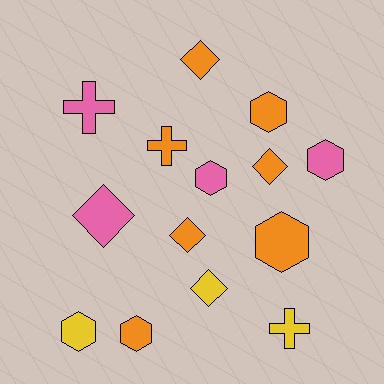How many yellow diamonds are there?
There is 1 yellow diamond.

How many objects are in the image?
There are 14 objects.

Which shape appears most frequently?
Hexagon, with 6 objects.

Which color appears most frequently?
Orange, with 7 objects.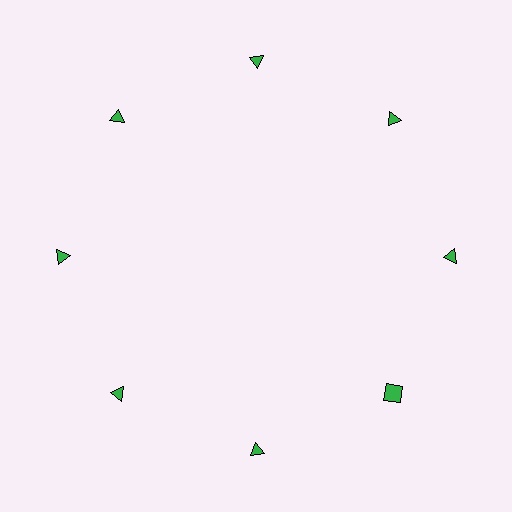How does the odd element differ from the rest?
It has a different shape: square instead of triangle.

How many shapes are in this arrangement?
There are 8 shapes arranged in a ring pattern.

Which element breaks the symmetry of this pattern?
The green square at roughly the 4 o'clock position breaks the symmetry. All other shapes are green triangles.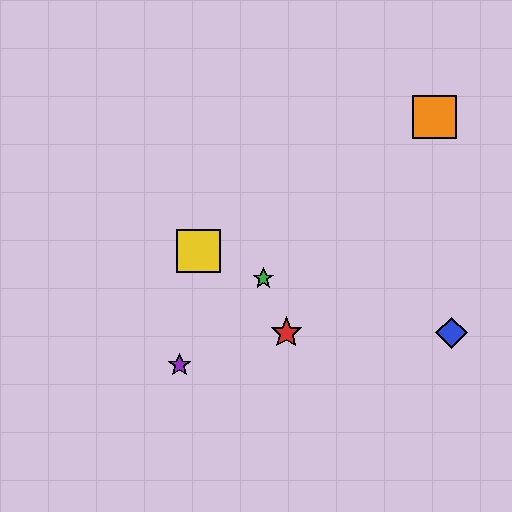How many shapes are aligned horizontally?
2 shapes (the red star, the blue diamond) are aligned horizontally.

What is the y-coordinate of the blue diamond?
The blue diamond is at y≈333.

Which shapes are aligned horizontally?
The red star, the blue diamond are aligned horizontally.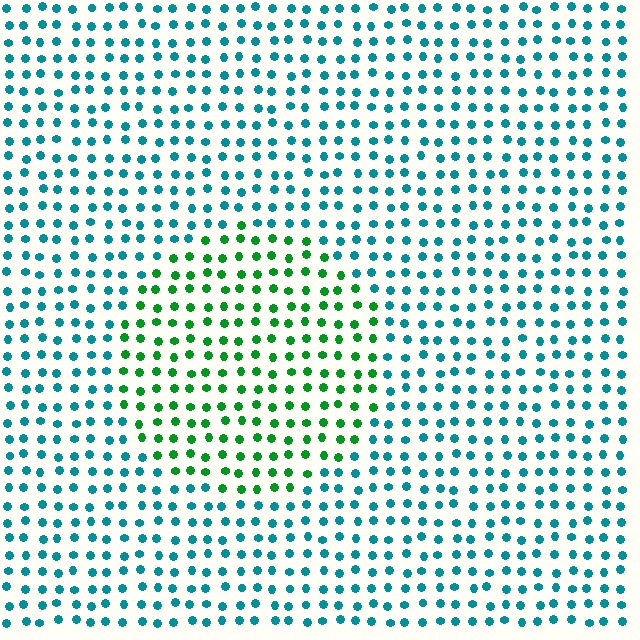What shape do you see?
I see a circle.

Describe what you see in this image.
The image is filled with small teal elements in a uniform arrangement. A circle-shaped region is visible where the elements are tinted to a slightly different hue, forming a subtle color boundary.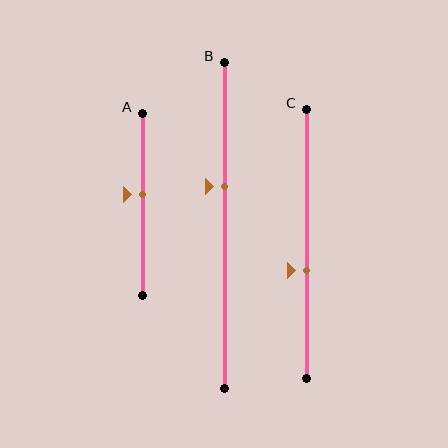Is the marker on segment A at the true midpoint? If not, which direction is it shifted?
No, the marker on segment A is shifted upward by about 6% of the segment length.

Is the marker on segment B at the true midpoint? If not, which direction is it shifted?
No, the marker on segment B is shifted upward by about 12% of the segment length.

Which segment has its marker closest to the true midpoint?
Segment A has its marker closest to the true midpoint.